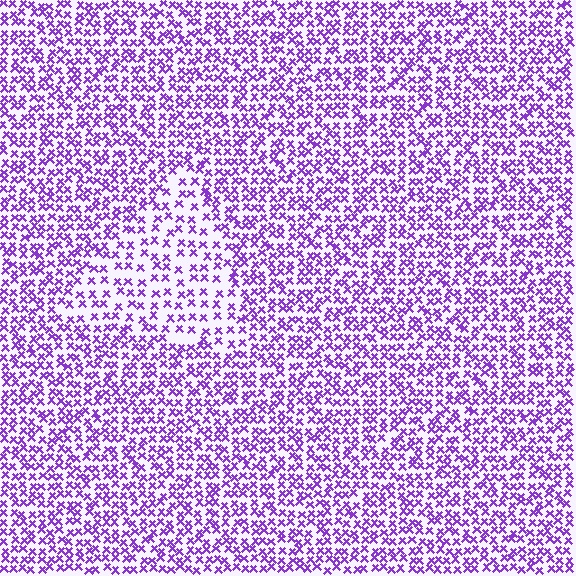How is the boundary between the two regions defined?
The boundary is defined by a change in element density (approximately 1.8x ratio). All elements are the same color, size, and shape.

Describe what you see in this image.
The image contains small purple elements arranged at two different densities. A triangle-shaped region is visible where the elements are less densely packed than the surrounding area.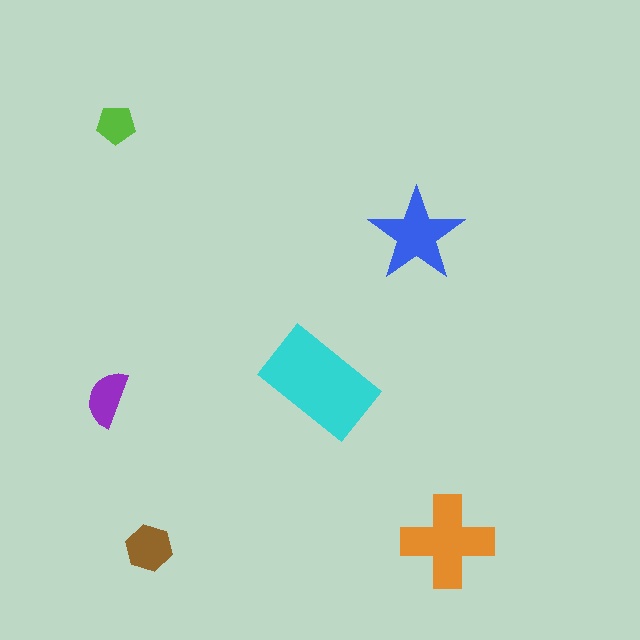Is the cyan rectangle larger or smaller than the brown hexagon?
Larger.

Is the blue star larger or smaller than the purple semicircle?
Larger.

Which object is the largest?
The cyan rectangle.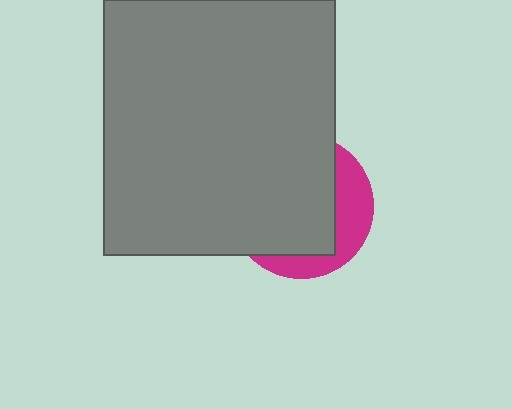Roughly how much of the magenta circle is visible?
A small part of it is visible (roughly 31%).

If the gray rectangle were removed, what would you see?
You would see the complete magenta circle.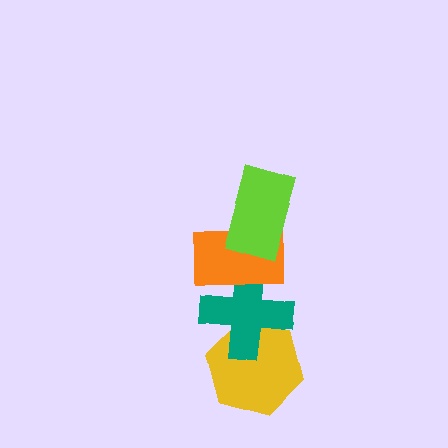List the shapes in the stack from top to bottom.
From top to bottom: the lime rectangle, the orange rectangle, the teal cross, the yellow hexagon.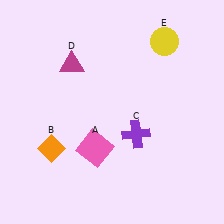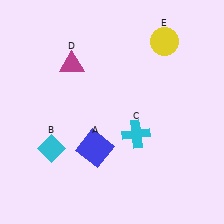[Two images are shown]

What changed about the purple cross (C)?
In Image 1, C is purple. In Image 2, it changed to cyan.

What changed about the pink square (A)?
In Image 1, A is pink. In Image 2, it changed to blue.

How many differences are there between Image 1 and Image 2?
There are 3 differences between the two images.